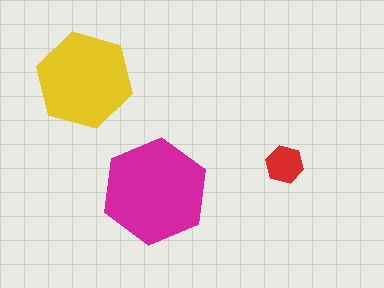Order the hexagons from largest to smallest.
the magenta one, the yellow one, the red one.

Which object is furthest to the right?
The red hexagon is rightmost.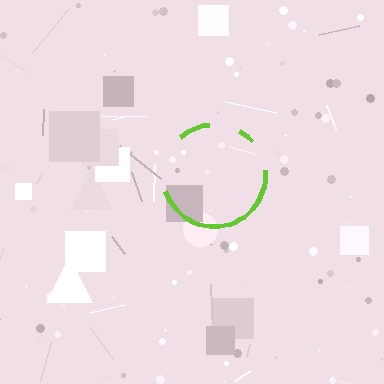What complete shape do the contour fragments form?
The contour fragments form a circle.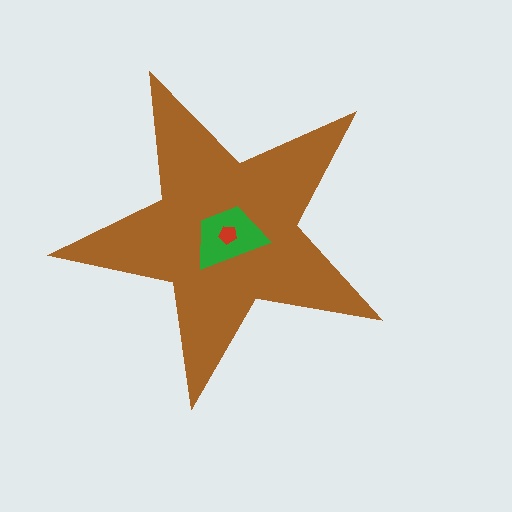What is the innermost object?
The red pentagon.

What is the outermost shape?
The brown star.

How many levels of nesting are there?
3.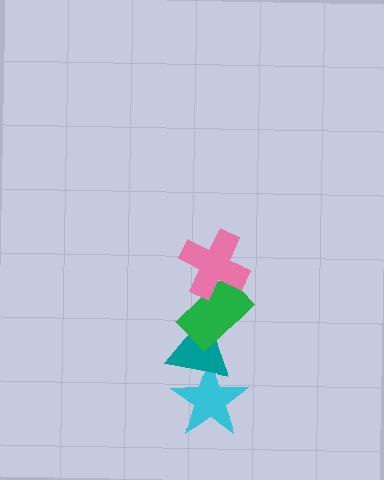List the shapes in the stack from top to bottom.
From top to bottom: the pink cross, the green rectangle, the teal triangle, the cyan star.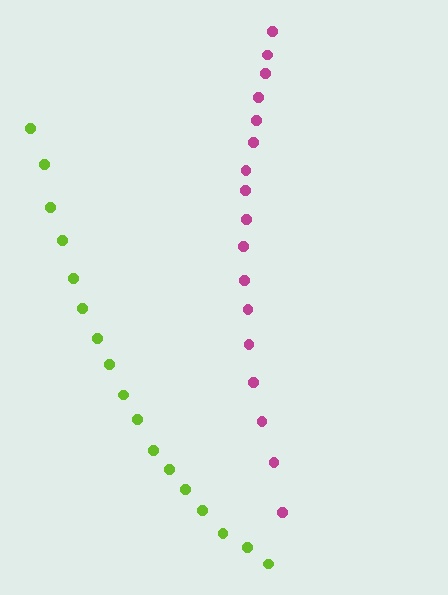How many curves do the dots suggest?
There are 2 distinct paths.